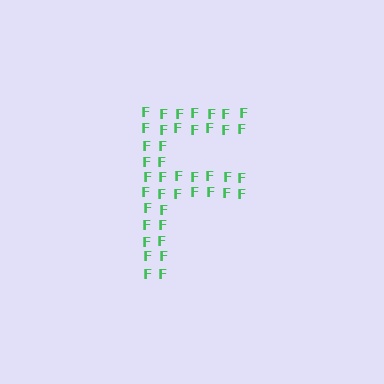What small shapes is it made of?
It is made of small letter F's.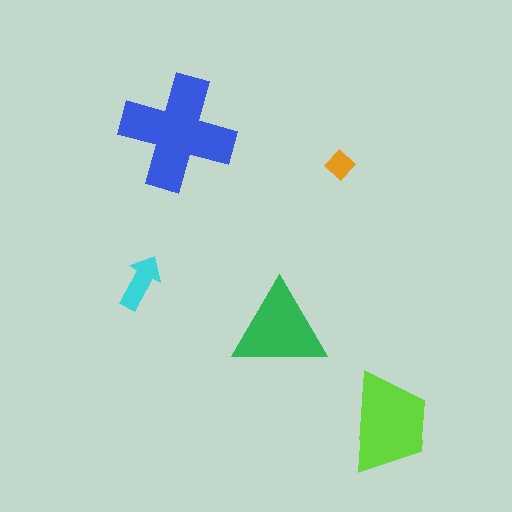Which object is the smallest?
The orange diamond.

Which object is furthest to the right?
The lime trapezoid is rightmost.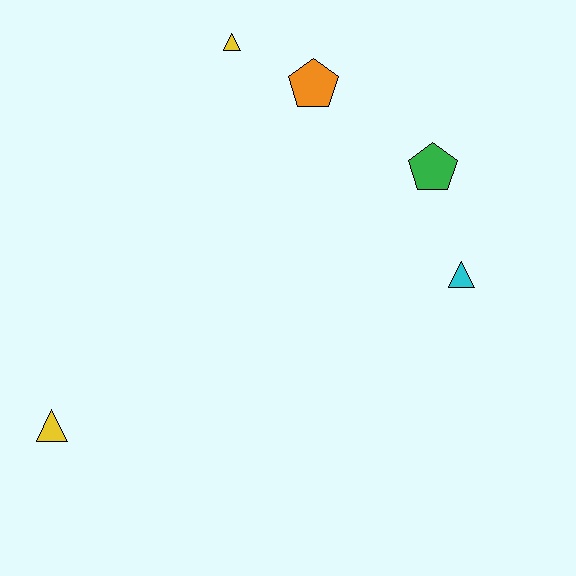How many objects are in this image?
There are 5 objects.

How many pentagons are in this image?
There are 2 pentagons.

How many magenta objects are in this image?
There are no magenta objects.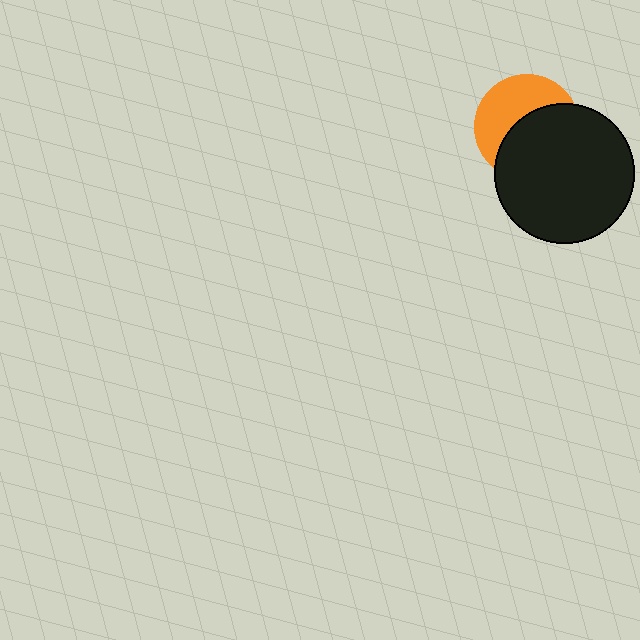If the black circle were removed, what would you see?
You would see the complete orange circle.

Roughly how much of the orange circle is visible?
About half of it is visible (roughly 46%).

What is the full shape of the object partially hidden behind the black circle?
The partially hidden object is an orange circle.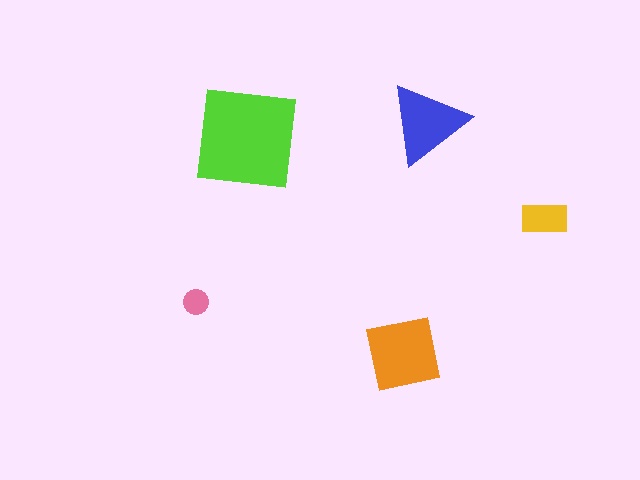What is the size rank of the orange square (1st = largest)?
2nd.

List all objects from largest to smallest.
The lime square, the orange square, the blue triangle, the yellow rectangle, the pink circle.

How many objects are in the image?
There are 5 objects in the image.